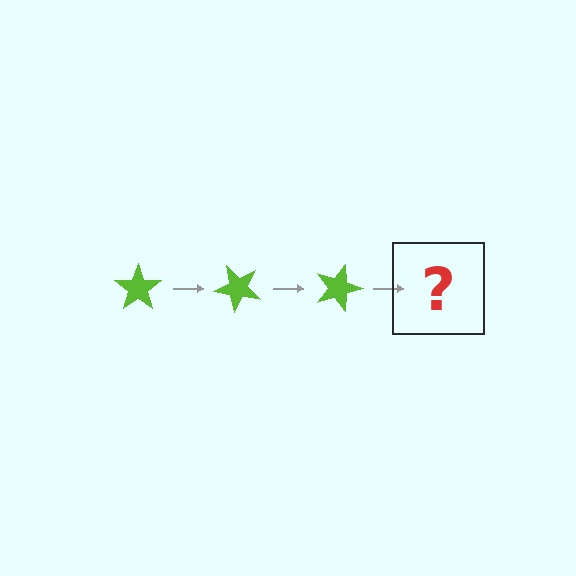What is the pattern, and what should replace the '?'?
The pattern is that the star rotates 45 degrees each step. The '?' should be a lime star rotated 135 degrees.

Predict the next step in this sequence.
The next step is a lime star rotated 135 degrees.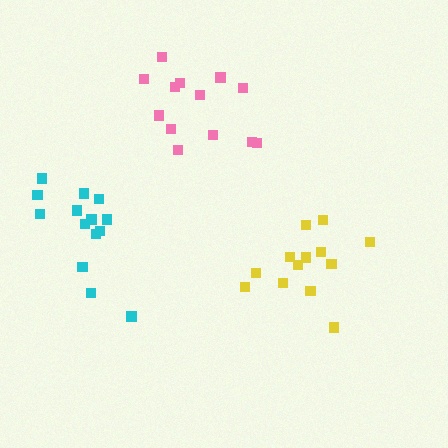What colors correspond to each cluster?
The clusters are colored: pink, yellow, cyan.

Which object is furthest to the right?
The yellow cluster is rightmost.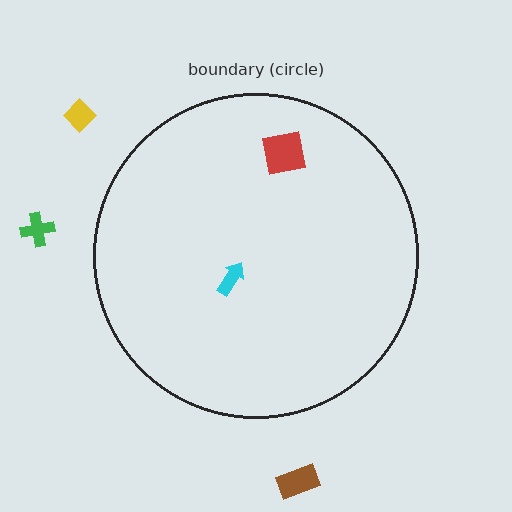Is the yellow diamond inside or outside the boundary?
Outside.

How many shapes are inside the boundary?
2 inside, 3 outside.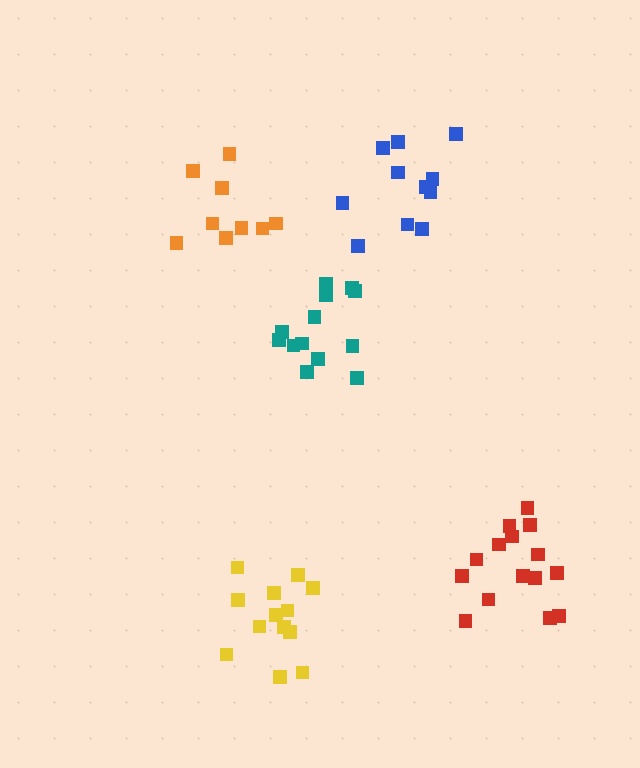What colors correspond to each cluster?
The clusters are colored: red, teal, yellow, blue, orange.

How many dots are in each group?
Group 1: 15 dots, Group 2: 13 dots, Group 3: 13 dots, Group 4: 11 dots, Group 5: 9 dots (61 total).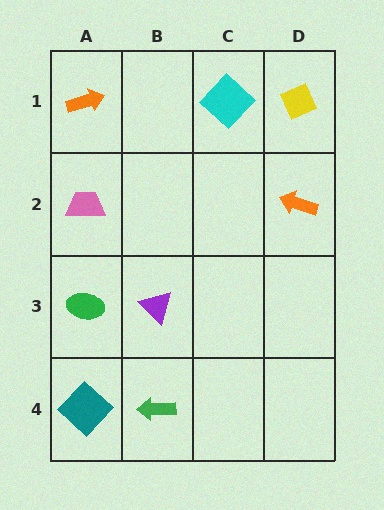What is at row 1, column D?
A yellow diamond.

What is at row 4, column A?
A teal diamond.